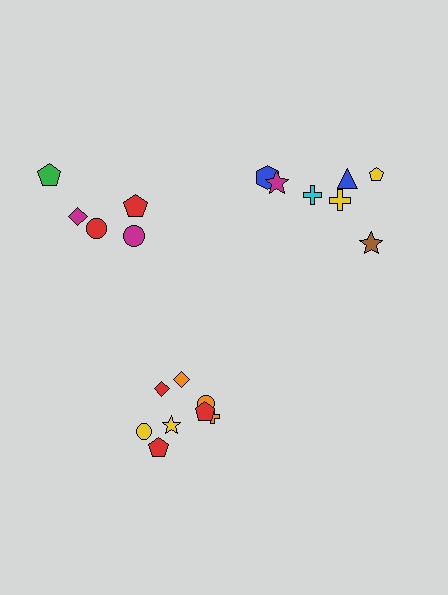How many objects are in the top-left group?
There are 5 objects.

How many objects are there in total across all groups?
There are 20 objects.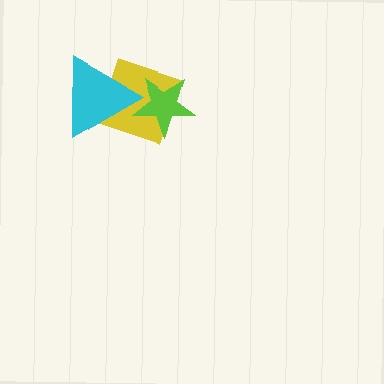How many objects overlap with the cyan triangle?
2 objects overlap with the cyan triangle.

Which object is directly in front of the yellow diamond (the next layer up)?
The lime star is directly in front of the yellow diamond.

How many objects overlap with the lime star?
2 objects overlap with the lime star.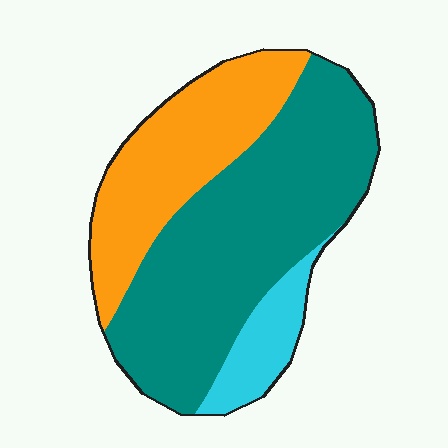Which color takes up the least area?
Cyan, at roughly 10%.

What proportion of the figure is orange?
Orange takes up about one third (1/3) of the figure.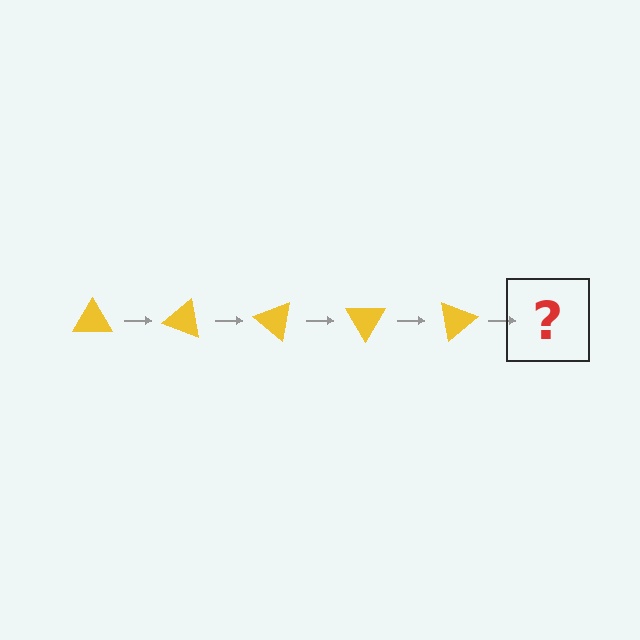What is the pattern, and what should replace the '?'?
The pattern is that the triangle rotates 20 degrees each step. The '?' should be a yellow triangle rotated 100 degrees.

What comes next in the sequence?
The next element should be a yellow triangle rotated 100 degrees.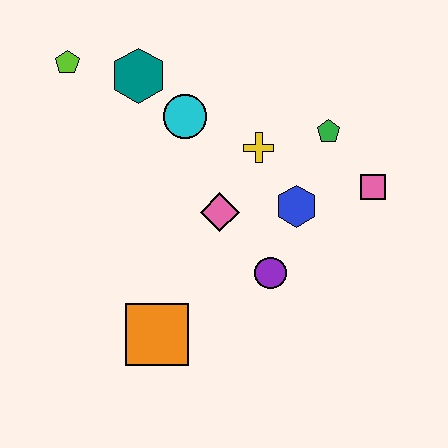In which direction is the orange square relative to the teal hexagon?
The orange square is below the teal hexagon.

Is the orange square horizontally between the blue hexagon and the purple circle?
No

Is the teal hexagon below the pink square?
No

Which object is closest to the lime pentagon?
The teal hexagon is closest to the lime pentagon.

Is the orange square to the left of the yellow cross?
Yes